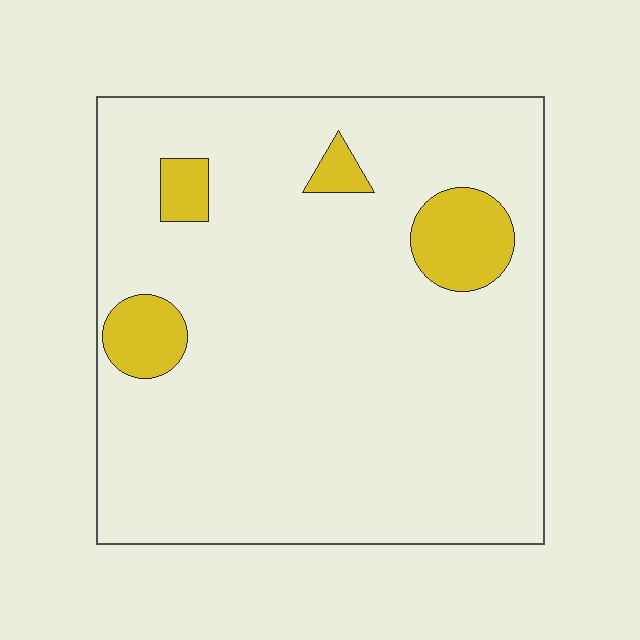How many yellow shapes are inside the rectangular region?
4.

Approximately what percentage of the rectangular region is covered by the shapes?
Approximately 10%.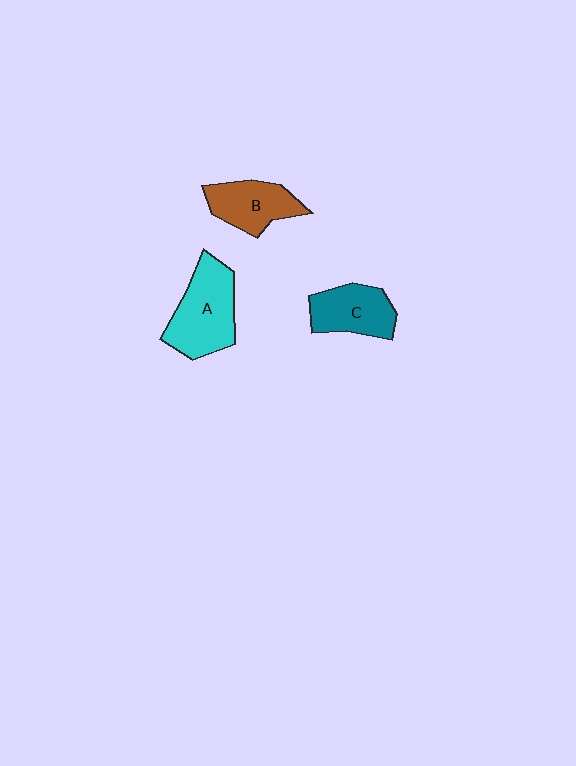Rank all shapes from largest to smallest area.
From largest to smallest: A (cyan), C (teal), B (brown).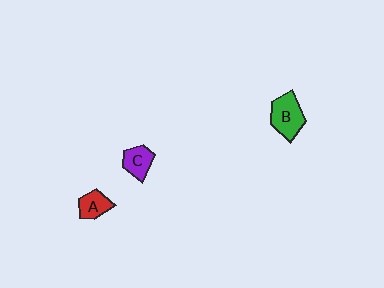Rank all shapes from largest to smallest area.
From largest to smallest: B (green), C (purple), A (red).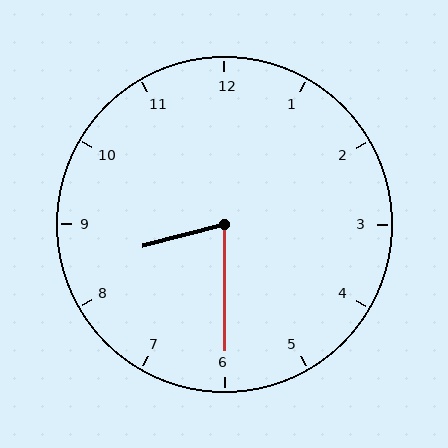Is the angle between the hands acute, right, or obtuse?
It is acute.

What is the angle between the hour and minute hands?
Approximately 75 degrees.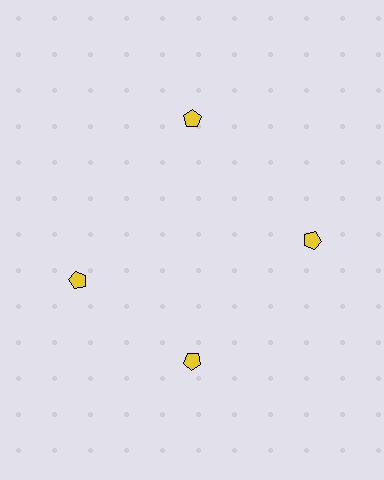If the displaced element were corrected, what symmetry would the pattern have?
It would have 4-fold rotational symmetry — the pattern would map onto itself every 90 degrees.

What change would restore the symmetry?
The symmetry would be restored by rotating it back into even spacing with its neighbors so that all 4 pentagons sit at equal angles and equal distance from the center.